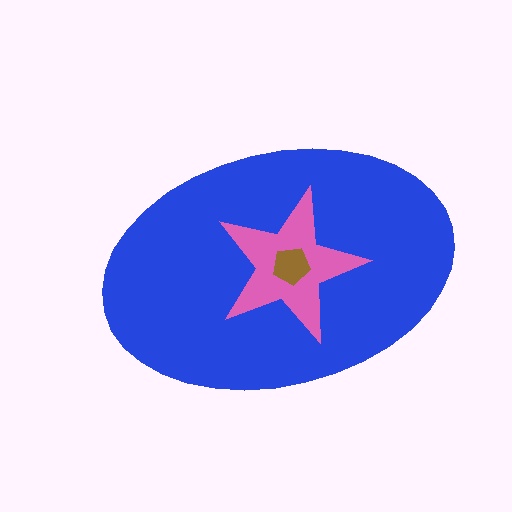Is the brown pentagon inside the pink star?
Yes.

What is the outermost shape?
The blue ellipse.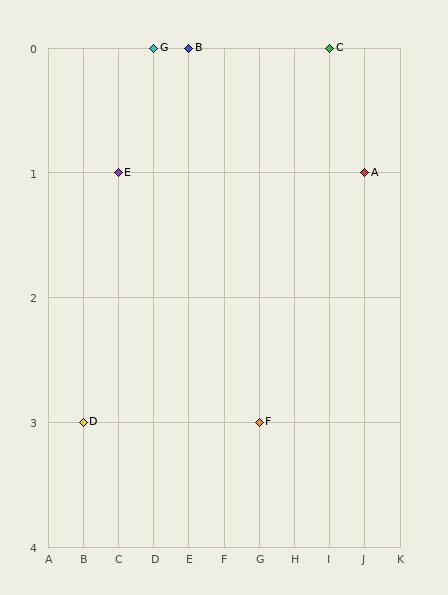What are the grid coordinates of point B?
Point B is at grid coordinates (E, 0).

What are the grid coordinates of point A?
Point A is at grid coordinates (J, 1).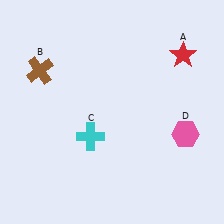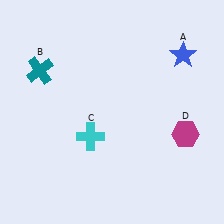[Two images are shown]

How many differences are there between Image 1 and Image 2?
There are 3 differences between the two images.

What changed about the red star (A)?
In Image 1, A is red. In Image 2, it changed to blue.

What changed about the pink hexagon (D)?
In Image 1, D is pink. In Image 2, it changed to magenta.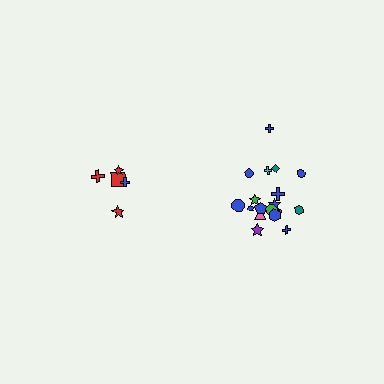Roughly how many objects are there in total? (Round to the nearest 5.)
Roughly 25 objects in total.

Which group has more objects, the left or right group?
The right group.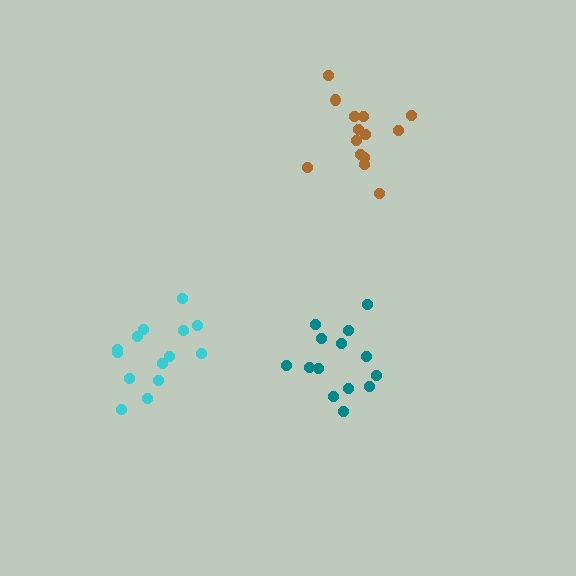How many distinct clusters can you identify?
There are 3 distinct clusters.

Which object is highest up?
The brown cluster is topmost.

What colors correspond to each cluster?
The clusters are colored: cyan, teal, brown.